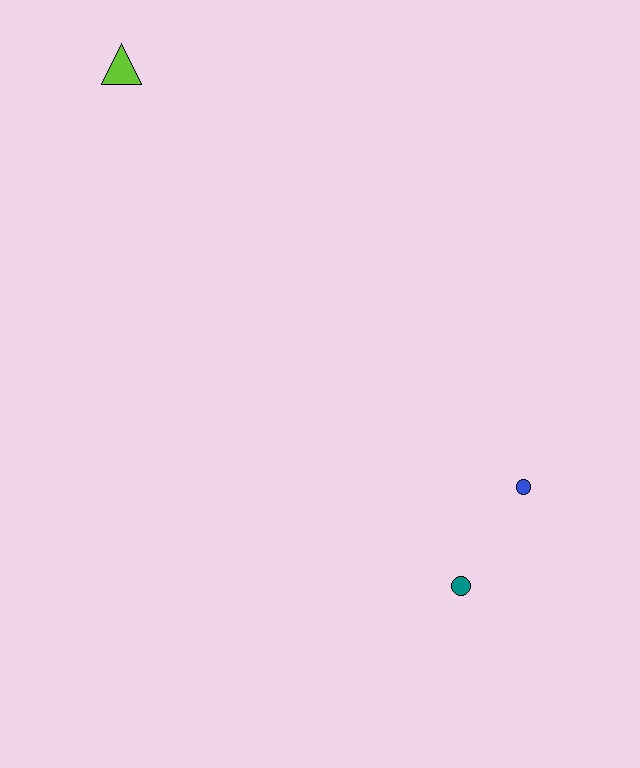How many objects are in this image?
There are 3 objects.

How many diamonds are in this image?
There are no diamonds.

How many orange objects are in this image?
There are no orange objects.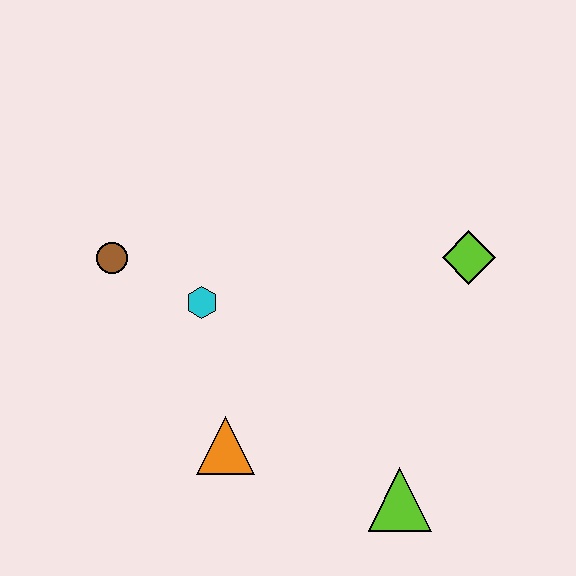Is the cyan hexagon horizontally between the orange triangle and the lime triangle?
No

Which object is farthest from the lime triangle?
The brown circle is farthest from the lime triangle.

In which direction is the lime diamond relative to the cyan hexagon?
The lime diamond is to the right of the cyan hexagon.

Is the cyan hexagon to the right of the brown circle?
Yes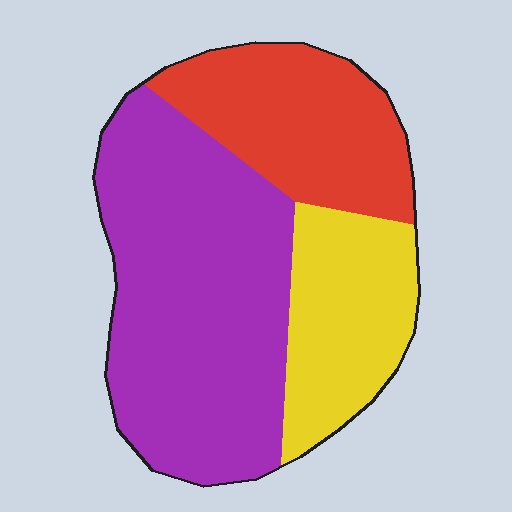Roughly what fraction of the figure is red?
Red covers roughly 25% of the figure.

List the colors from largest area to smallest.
From largest to smallest: purple, red, yellow.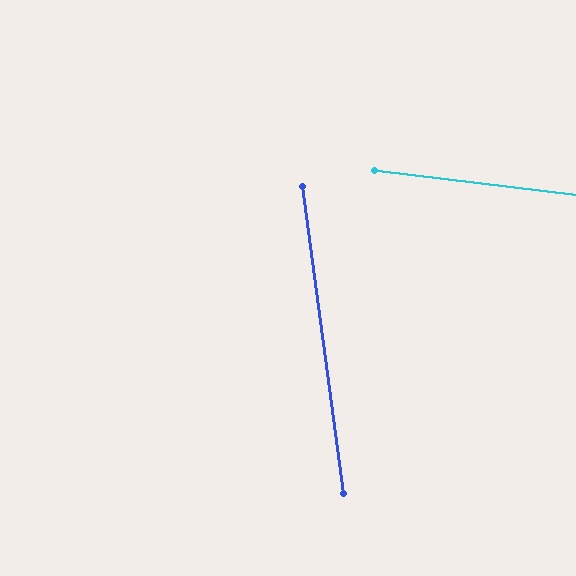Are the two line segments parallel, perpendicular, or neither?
Neither parallel nor perpendicular — they differ by about 75°.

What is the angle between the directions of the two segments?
Approximately 75 degrees.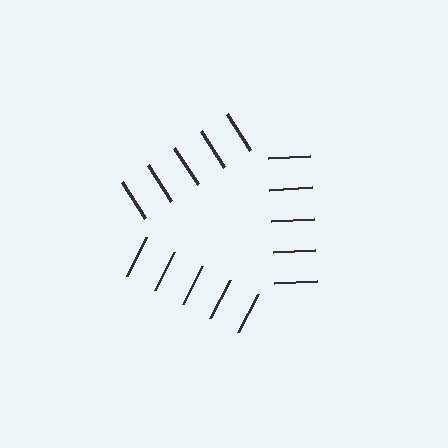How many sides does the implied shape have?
3 sides — the line-ends trace a triangle.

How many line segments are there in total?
15 — 5 along each of the 3 edges.